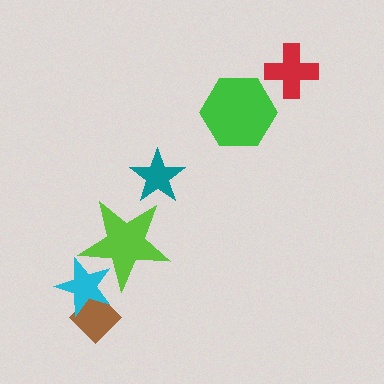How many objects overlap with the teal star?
0 objects overlap with the teal star.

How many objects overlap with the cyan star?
2 objects overlap with the cyan star.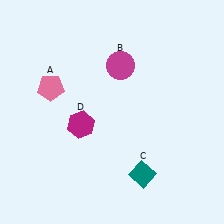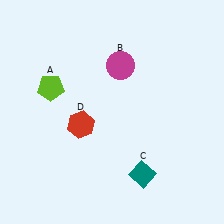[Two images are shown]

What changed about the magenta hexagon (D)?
In Image 1, D is magenta. In Image 2, it changed to red.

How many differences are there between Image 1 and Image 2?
There are 2 differences between the two images.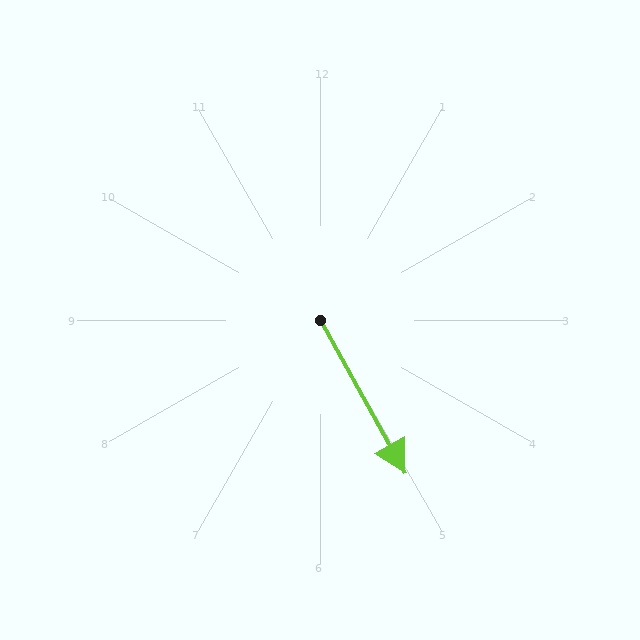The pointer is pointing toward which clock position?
Roughly 5 o'clock.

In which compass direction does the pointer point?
Southeast.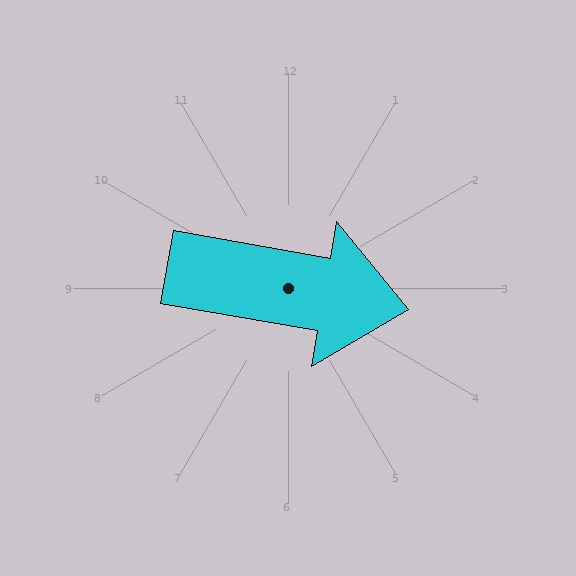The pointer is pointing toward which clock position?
Roughly 3 o'clock.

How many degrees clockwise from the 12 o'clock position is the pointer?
Approximately 100 degrees.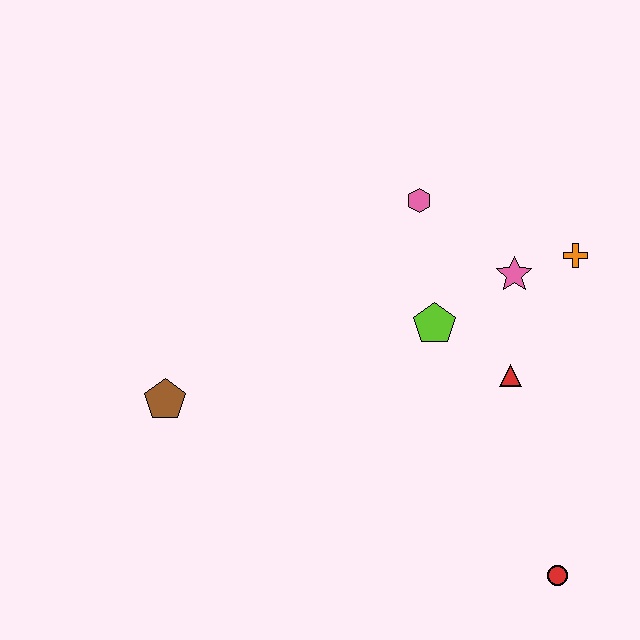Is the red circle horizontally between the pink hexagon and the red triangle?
No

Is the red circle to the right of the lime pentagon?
Yes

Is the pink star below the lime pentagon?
No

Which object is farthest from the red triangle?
The brown pentagon is farthest from the red triangle.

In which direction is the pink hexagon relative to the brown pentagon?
The pink hexagon is to the right of the brown pentagon.